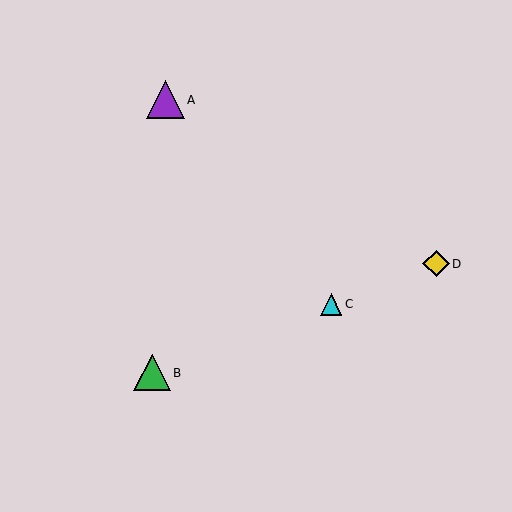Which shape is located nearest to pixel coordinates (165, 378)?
The green triangle (labeled B) at (152, 373) is nearest to that location.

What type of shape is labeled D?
Shape D is a yellow diamond.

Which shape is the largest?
The purple triangle (labeled A) is the largest.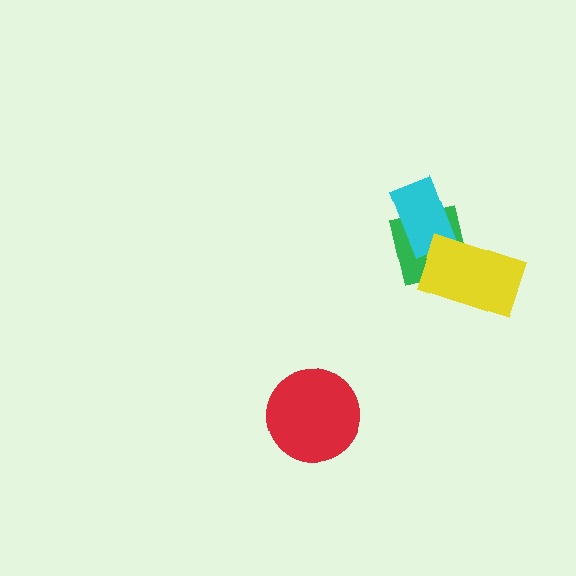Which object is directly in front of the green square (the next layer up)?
The cyan rectangle is directly in front of the green square.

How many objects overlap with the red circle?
0 objects overlap with the red circle.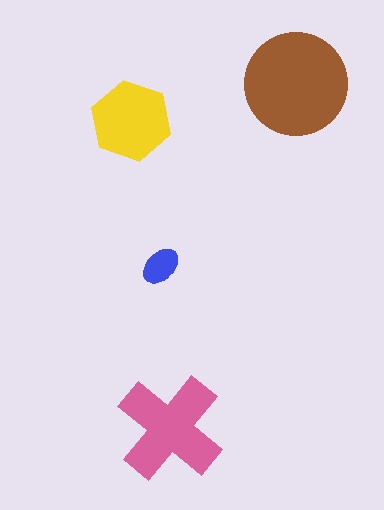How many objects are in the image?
There are 4 objects in the image.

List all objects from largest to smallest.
The brown circle, the pink cross, the yellow hexagon, the blue ellipse.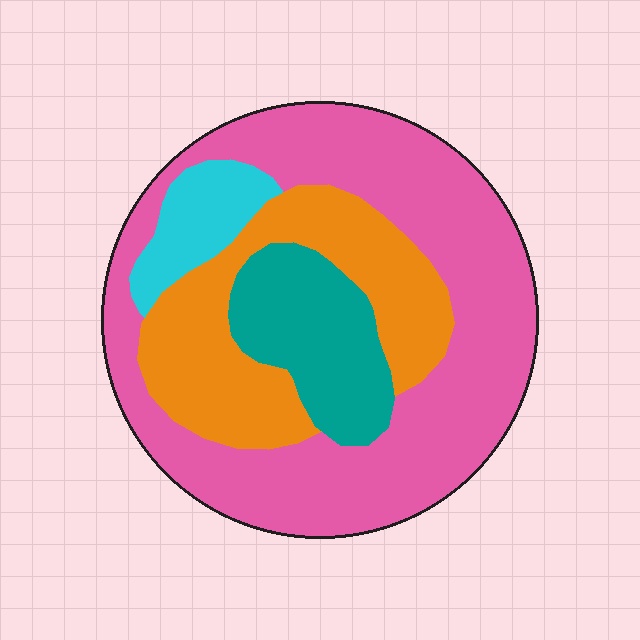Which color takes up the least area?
Cyan, at roughly 5%.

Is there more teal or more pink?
Pink.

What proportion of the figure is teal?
Teal takes up less than a sixth of the figure.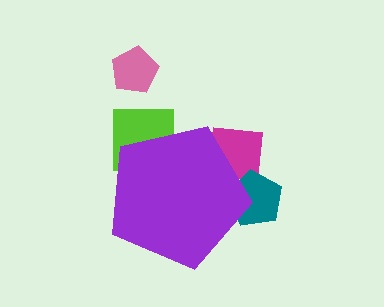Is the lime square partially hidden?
Yes, the lime square is partially hidden behind the purple pentagon.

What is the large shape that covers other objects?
A purple pentagon.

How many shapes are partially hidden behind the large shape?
3 shapes are partially hidden.